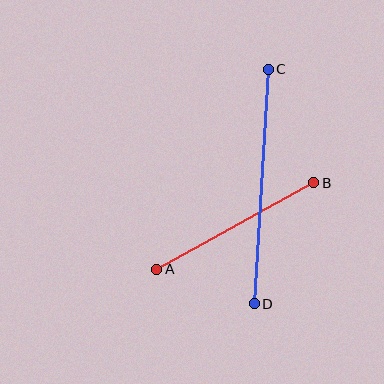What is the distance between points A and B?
The distance is approximately 179 pixels.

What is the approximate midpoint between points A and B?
The midpoint is at approximately (235, 226) pixels.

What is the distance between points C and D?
The distance is approximately 235 pixels.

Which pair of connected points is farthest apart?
Points C and D are farthest apart.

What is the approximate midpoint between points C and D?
The midpoint is at approximately (261, 187) pixels.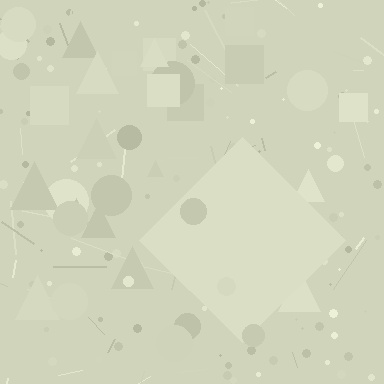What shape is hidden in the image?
A diamond is hidden in the image.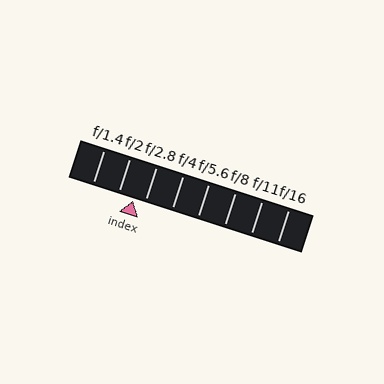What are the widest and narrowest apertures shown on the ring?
The widest aperture shown is f/1.4 and the narrowest is f/16.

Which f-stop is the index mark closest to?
The index mark is closest to f/2.8.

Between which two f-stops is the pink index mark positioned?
The index mark is between f/2 and f/2.8.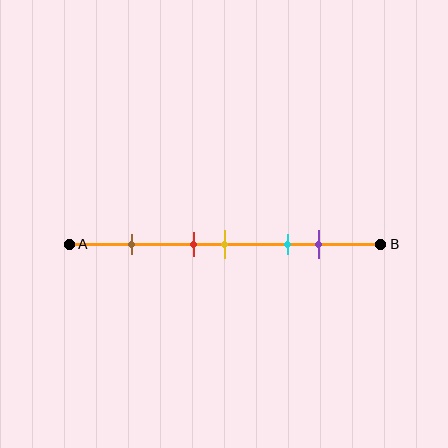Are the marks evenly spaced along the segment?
No, the marks are not evenly spaced.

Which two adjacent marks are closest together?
The red and yellow marks are the closest adjacent pair.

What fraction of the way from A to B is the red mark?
The red mark is approximately 40% (0.4) of the way from A to B.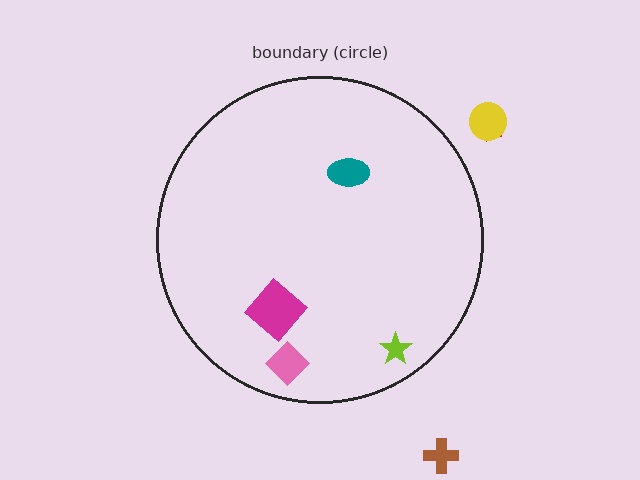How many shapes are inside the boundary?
4 inside, 3 outside.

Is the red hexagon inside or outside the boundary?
Outside.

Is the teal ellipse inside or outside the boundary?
Inside.